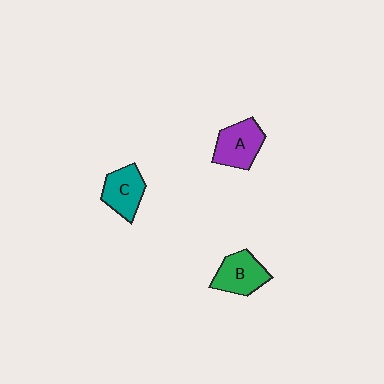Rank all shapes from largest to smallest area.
From largest to smallest: A (purple), B (green), C (teal).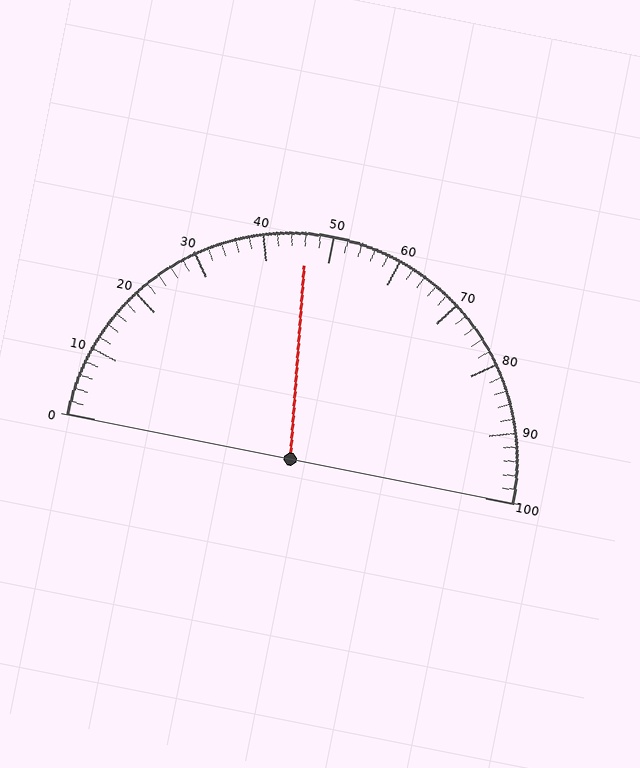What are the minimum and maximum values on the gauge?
The gauge ranges from 0 to 100.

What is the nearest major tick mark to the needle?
The nearest major tick mark is 50.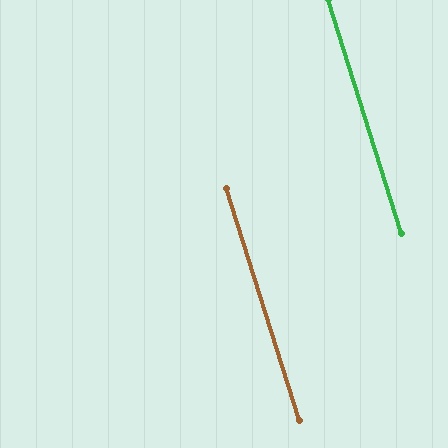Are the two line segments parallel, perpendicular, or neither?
Parallel — their directions differ by only 0.3°.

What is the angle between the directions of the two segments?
Approximately 0 degrees.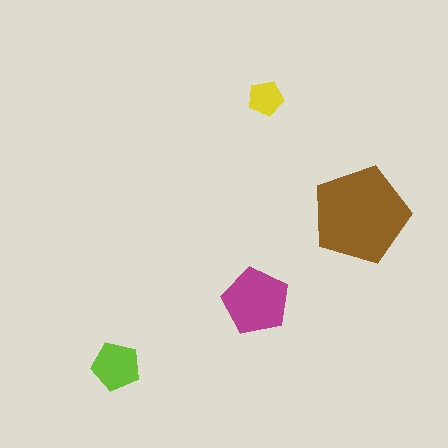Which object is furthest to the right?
The brown pentagon is rightmost.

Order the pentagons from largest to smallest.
the brown one, the magenta one, the lime one, the yellow one.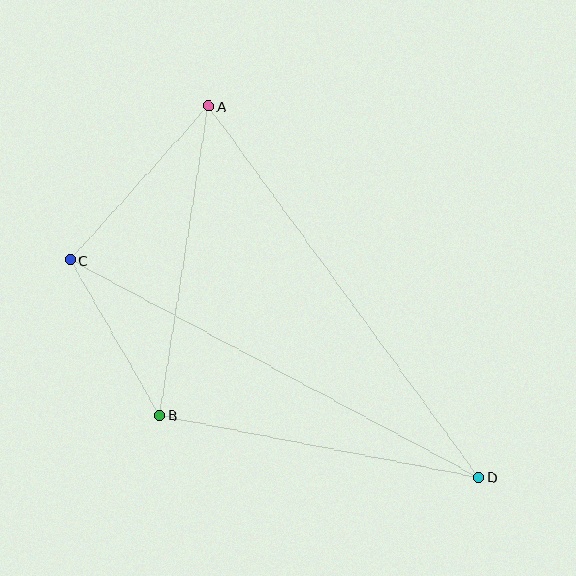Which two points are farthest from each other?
Points C and D are farthest from each other.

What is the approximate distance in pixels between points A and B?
The distance between A and B is approximately 313 pixels.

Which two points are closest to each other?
Points B and C are closest to each other.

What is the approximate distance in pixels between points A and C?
The distance between A and C is approximately 207 pixels.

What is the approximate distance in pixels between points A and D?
The distance between A and D is approximately 459 pixels.